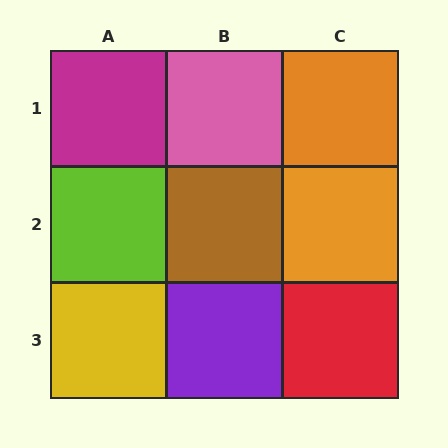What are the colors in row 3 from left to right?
Yellow, purple, red.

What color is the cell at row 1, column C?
Orange.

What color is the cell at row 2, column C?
Orange.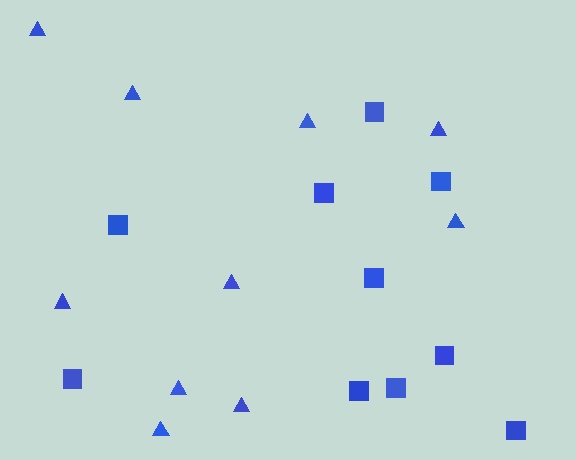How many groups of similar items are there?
There are 2 groups: one group of triangles (10) and one group of squares (10).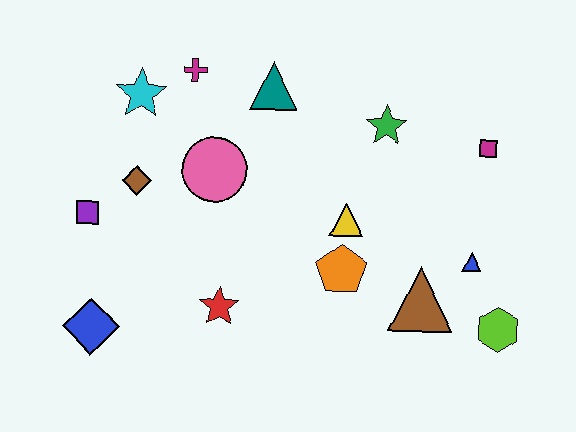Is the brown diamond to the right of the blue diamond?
Yes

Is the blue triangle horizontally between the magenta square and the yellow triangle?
Yes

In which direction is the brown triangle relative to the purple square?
The brown triangle is to the right of the purple square.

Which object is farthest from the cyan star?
The lime hexagon is farthest from the cyan star.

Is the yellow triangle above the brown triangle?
Yes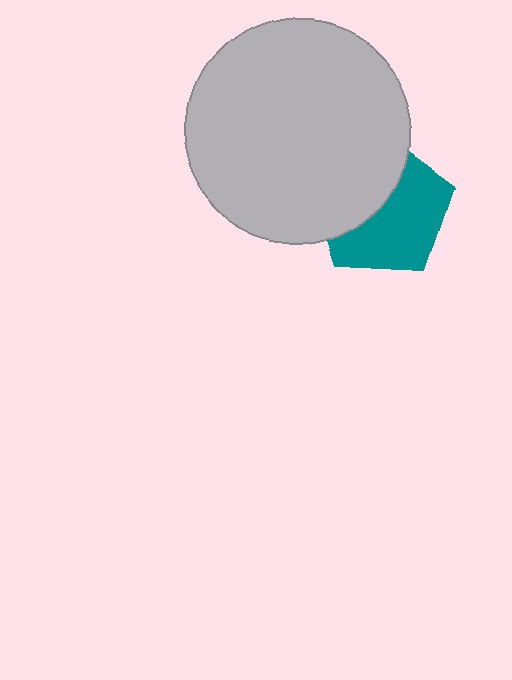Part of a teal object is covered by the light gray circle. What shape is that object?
It is a pentagon.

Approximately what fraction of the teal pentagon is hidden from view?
Roughly 43% of the teal pentagon is hidden behind the light gray circle.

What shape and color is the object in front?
The object in front is a light gray circle.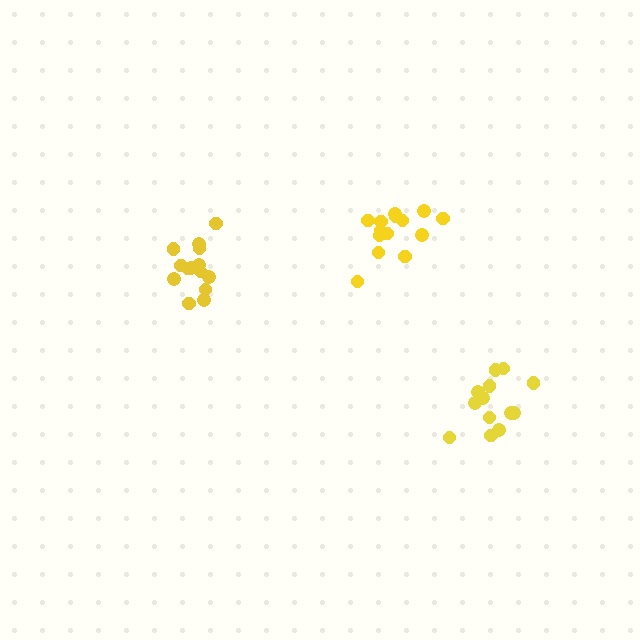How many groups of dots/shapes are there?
There are 3 groups.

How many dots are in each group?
Group 1: 13 dots, Group 2: 14 dots, Group 3: 14 dots (41 total).